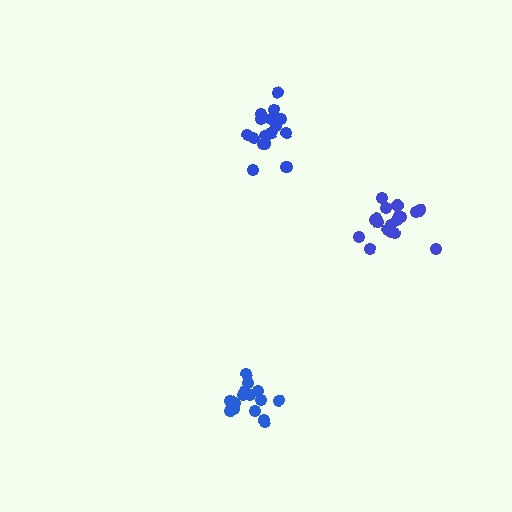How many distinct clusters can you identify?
There are 3 distinct clusters.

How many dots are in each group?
Group 1: 16 dots, Group 2: 15 dots, Group 3: 18 dots (49 total).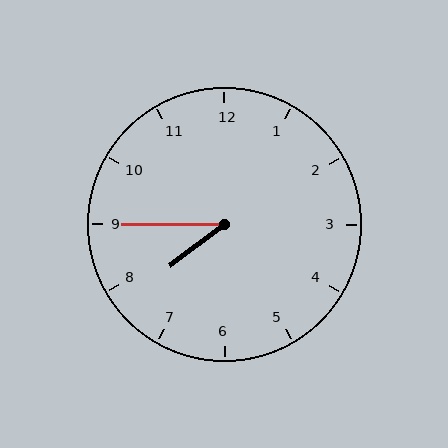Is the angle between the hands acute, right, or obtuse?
It is acute.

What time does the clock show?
7:45.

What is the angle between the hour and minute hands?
Approximately 38 degrees.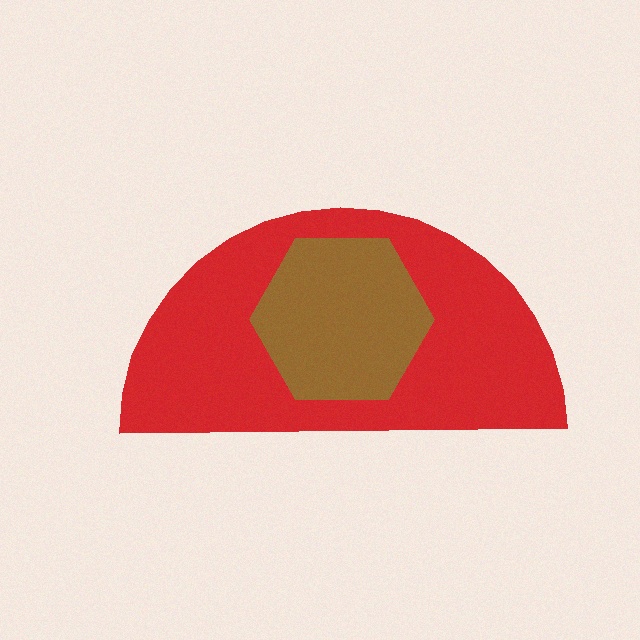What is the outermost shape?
The red semicircle.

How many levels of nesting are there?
2.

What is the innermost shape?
The brown hexagon.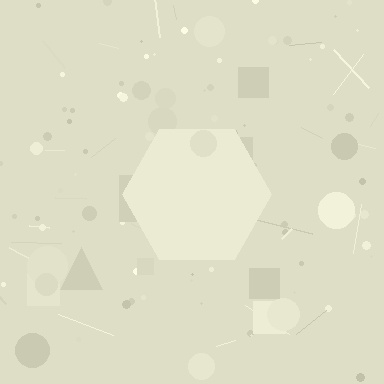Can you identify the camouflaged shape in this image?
The camouflaged shape is a hexagon.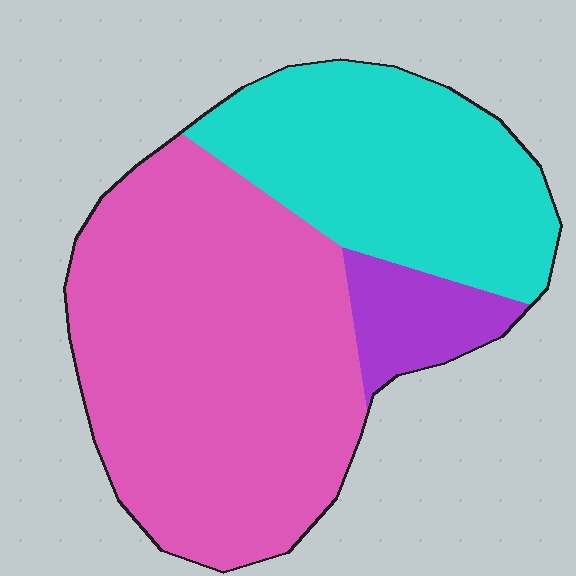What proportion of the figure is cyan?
Cyan covers about 35% of the figure.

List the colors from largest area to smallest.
From largest to smallest: pink, cyan, purple.